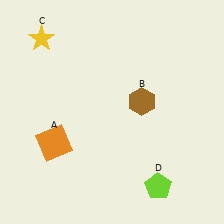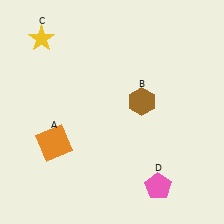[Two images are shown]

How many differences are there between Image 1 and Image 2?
There is 1 difference between the two images.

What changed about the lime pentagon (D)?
In Image 1, D is lime. In Image 2, it changed to pink.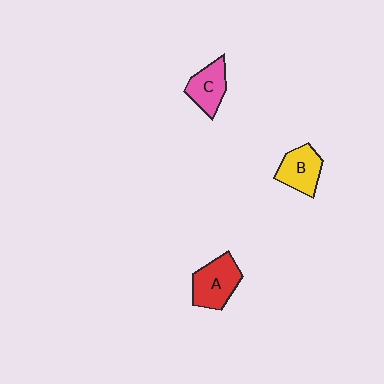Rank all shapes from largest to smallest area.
From largest to smallest: A (red), B (yellow), C (pink).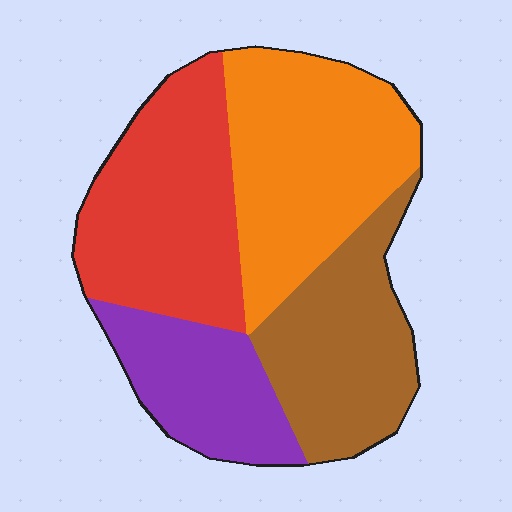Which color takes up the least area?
Purple, at roughly 15%.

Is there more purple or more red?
Red.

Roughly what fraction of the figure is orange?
Orange takes up about one third (1/3) of the figure.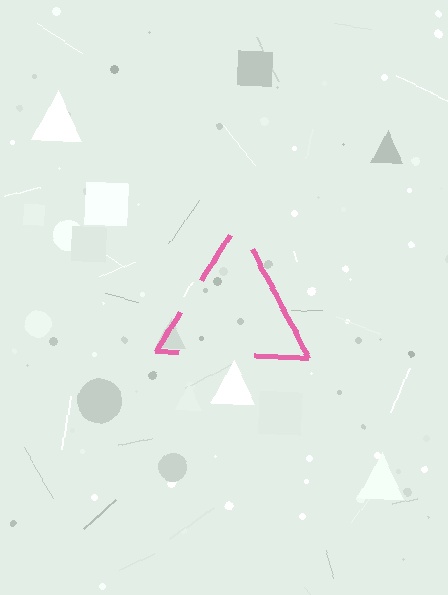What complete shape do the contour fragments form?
The contour fragments form a triangle.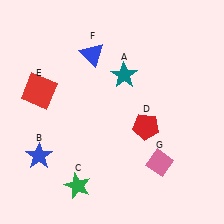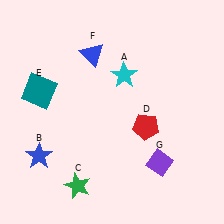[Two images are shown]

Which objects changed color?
A changed from teal to cyan. E changed from red to teal. G changed from pink to purple.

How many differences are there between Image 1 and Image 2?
There are 3 differences between the two images.